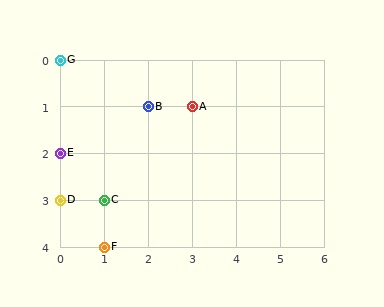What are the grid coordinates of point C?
Point C is at grid coordinates (1, 3).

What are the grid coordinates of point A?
Point A is at grid coordinates (3, 1).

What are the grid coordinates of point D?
Point D is at grid coordinates (0, 3).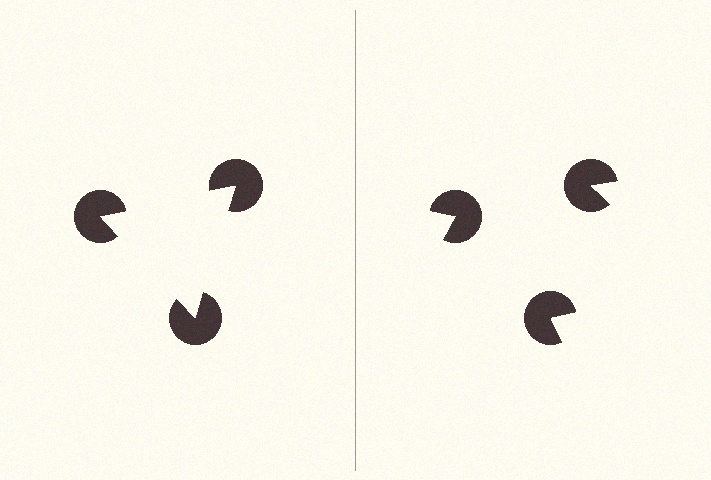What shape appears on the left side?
An illusory triangle.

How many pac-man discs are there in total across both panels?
6 — 3 on each side.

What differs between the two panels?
The pac-man discs are positioned identically on both sides; only the wedge orientations differ. On the left they align to a triangle; on the right they are misaligned.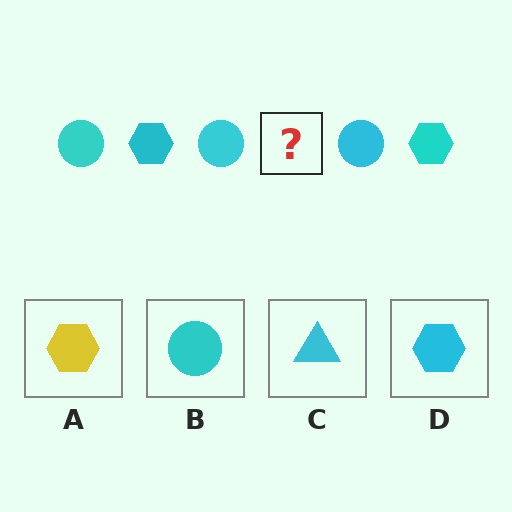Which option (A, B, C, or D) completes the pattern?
D.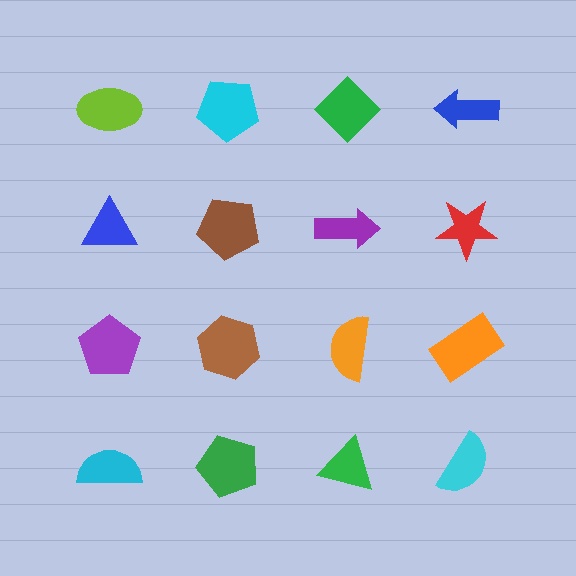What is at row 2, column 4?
A red star.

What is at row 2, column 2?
A brown pentagon.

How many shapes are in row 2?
4 shapes.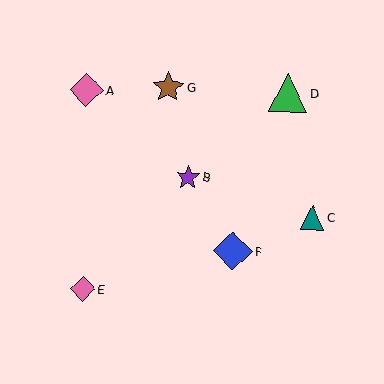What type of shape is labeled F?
Shape F is a blue diamond.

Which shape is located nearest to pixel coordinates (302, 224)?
The teal triangle (labeled C) at (312, 218) is nearest to that location.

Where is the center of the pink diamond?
The center of the pink diamond is at (86, 90).